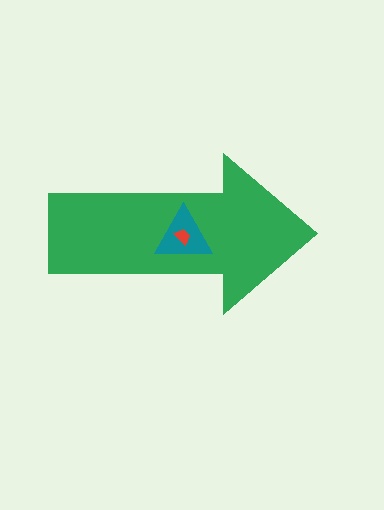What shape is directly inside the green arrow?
The teal triangle.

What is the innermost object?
The red trapezoid.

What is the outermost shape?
The green arrow.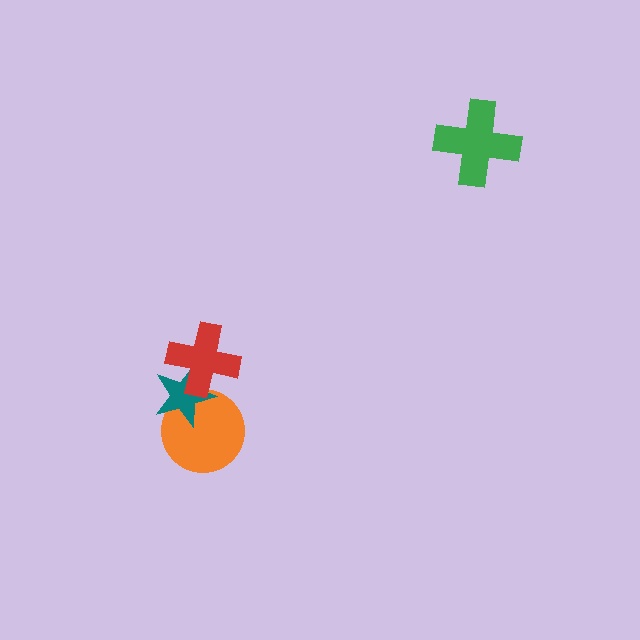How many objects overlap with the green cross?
0 objects overlap with the green cross.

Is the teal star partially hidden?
Yes, it is partially covered by another shape.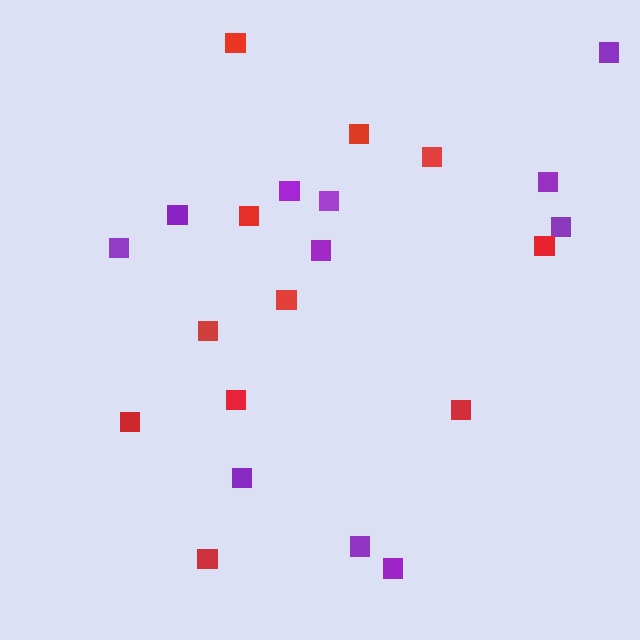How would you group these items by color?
There are 2 groups: one group of purple squares (11) and one group of red squares (11).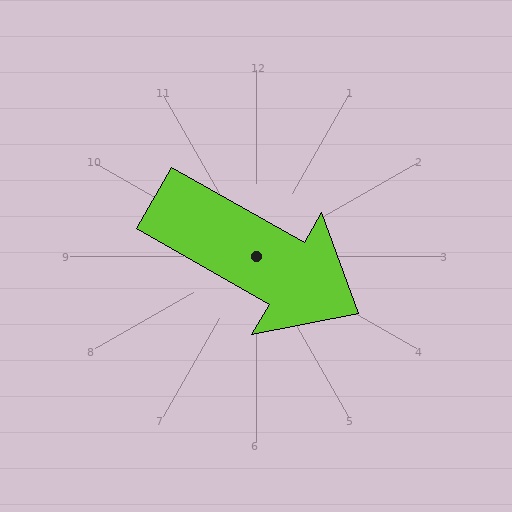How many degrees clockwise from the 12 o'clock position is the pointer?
Approximately 120 degrees.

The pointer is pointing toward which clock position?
Roughly 4 o'clock.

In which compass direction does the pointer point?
Southeast.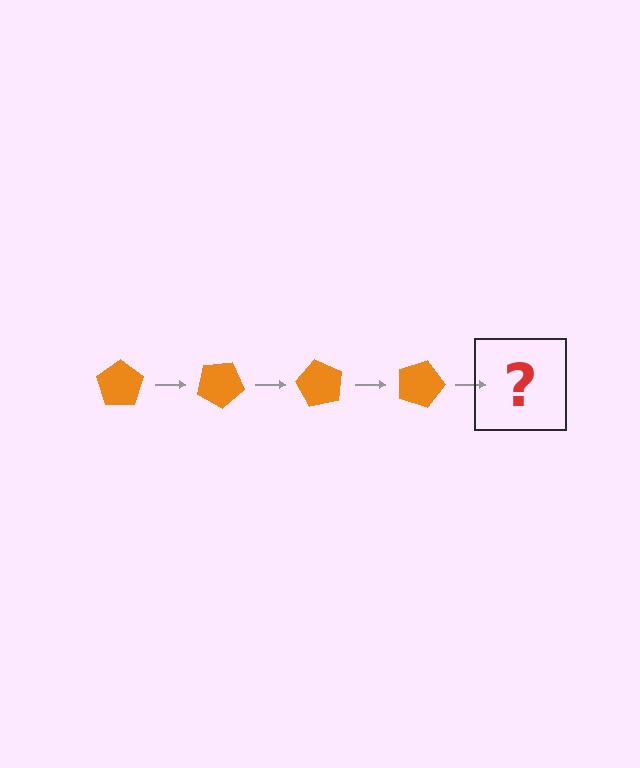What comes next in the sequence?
The next element should be an orange pentagon rotated 120 degrees.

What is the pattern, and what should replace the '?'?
The pattern is that the pentagon rotates 30 degrees each step. The '?' should be an orange pentagon rotated 120 degrees.